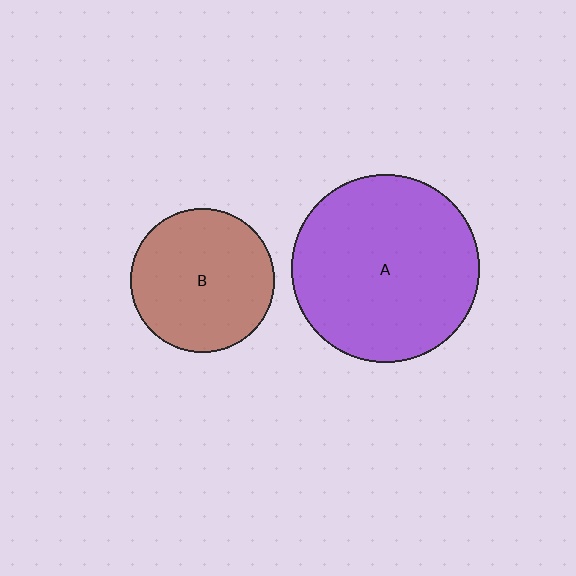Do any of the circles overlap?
No, none of the circles overlap.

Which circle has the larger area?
Circle A (purple).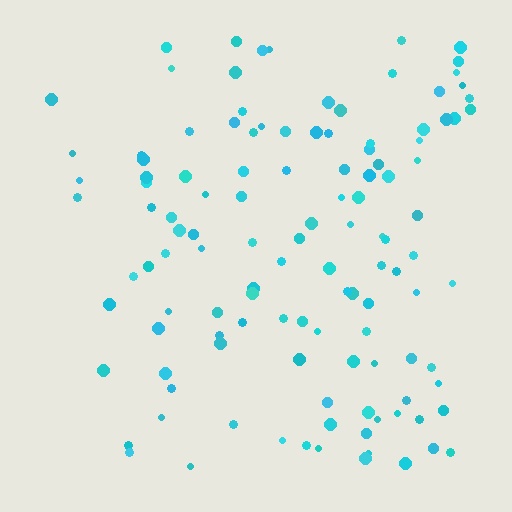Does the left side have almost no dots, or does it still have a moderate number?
Still a moderate number, just noticeably fewer than the right.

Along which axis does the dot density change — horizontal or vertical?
Horizontal.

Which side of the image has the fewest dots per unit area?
The left.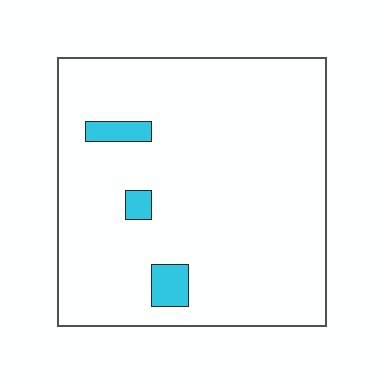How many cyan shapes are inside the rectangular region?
3.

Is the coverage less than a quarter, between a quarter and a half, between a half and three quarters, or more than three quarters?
Less than a quarter.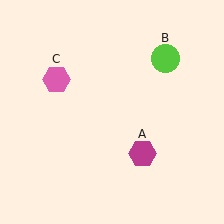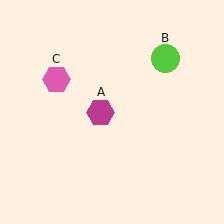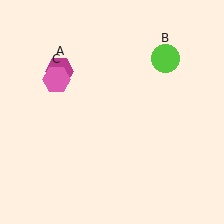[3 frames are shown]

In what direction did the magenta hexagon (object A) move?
The magenta hexagon (object A) moved up and to the left.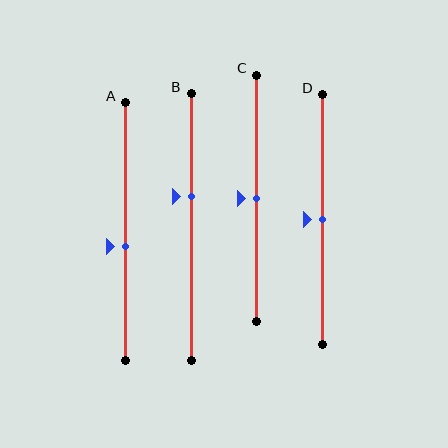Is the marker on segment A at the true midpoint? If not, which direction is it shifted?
No, the marker on segment A is shifted downward by about 6% of the segment length.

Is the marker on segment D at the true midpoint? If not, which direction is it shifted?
Yes, the marker on segment D is at the true midpoint.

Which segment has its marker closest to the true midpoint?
Segment C has its marker closest to the true midpoint.